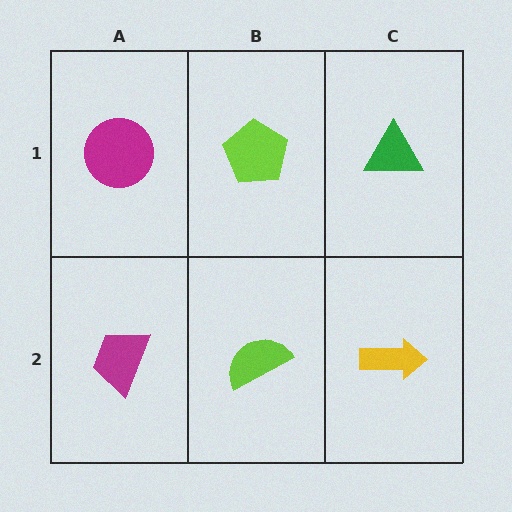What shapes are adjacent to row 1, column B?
A lime semicircle (row 2, column B), a magenta circle (row 1, column A), a green triangle (row 1, column C).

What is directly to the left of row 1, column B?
A magenta circle.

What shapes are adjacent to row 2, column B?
A lime pentagon (row 1, column B), a magenta trapezoid (row 2, column A), a yellow arrow (row 2, column C).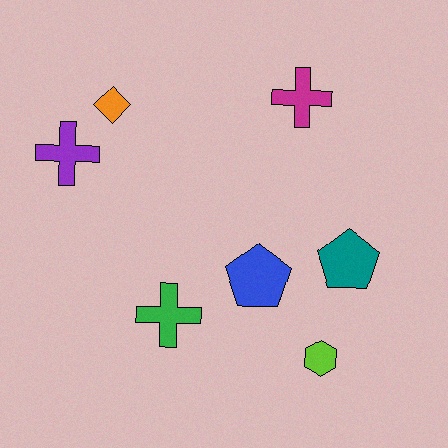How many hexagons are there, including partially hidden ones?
There is 1 hexagon.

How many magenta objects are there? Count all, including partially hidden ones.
There is 1 magenta object.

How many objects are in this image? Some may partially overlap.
There are 7 objects.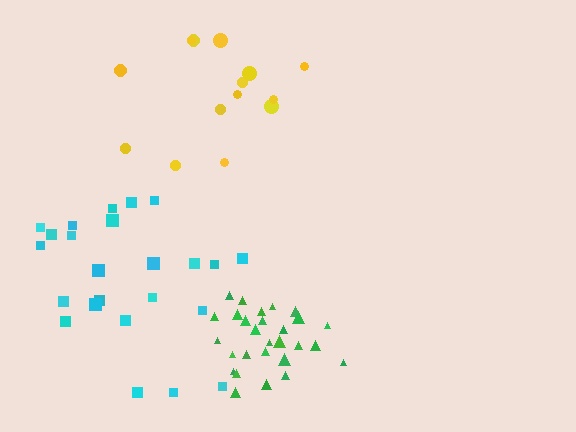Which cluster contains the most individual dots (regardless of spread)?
Green (28).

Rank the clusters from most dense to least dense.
green, cyan, yellow.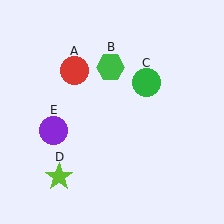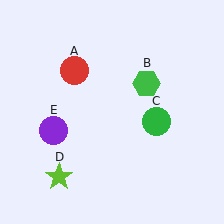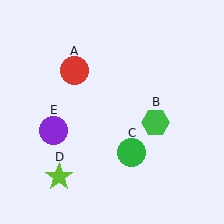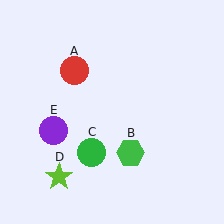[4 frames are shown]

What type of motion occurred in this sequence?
The green hexagon (object B), green circle (object C) rotated clockwise around the center of the scene.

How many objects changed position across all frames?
2 objects changed position: green hexagon (object B), green circle (object C).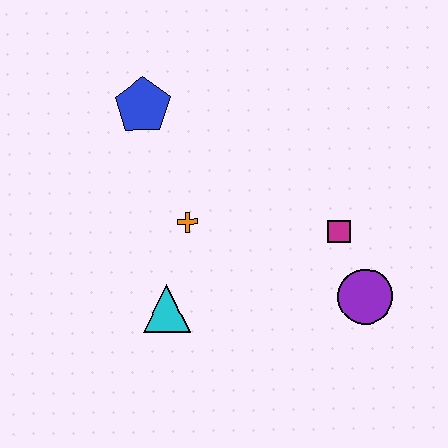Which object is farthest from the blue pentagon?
The purple circle is farthest from the blue pentagon.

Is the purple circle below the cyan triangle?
No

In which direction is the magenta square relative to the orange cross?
The magenta square is to the right of the orange cross.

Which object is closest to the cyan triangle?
The orange cross is closest to the cyan triangle.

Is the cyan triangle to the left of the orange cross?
Yes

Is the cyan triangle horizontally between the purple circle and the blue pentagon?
Yes